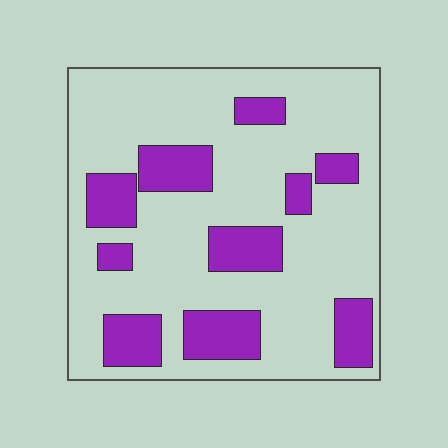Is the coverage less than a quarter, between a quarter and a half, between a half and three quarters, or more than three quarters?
Less than a quarter.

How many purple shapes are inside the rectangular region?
10.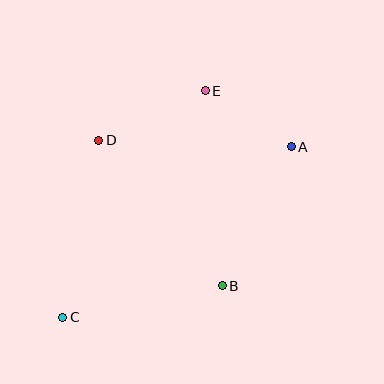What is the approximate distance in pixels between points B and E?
The distance between B and E is approximately 196 pixels.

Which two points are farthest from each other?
Points A and C are farthest from each other.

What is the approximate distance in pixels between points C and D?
The distance between C and D is approximately 181 pixels.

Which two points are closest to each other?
Points A and E are closest to each other.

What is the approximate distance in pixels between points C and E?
The distance between C and E is approximately 268 pixels.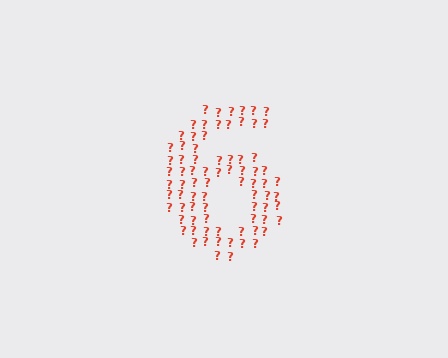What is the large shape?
The large shape is the digit 6.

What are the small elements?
The small elements are question marks.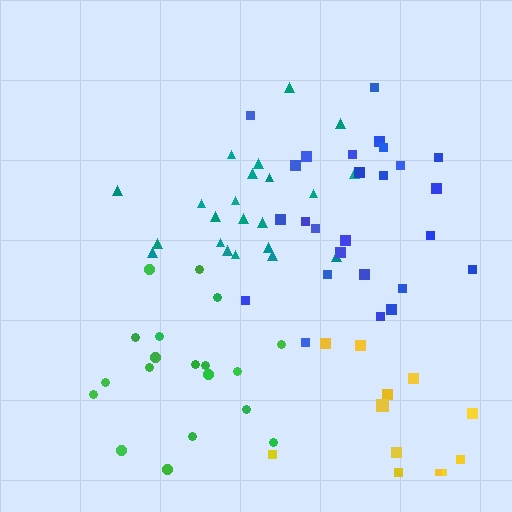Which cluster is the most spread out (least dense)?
Yellow.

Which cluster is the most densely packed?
Teal.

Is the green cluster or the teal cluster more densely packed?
Teal.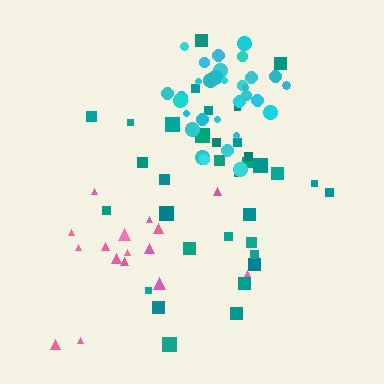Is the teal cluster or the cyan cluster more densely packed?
Cyan.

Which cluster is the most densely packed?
Cyan.